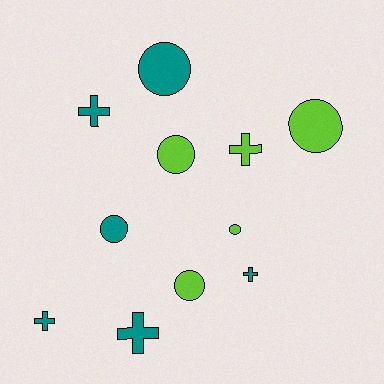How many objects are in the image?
There are 11 objects.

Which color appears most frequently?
Teal, with 6 objects.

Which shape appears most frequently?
Circle, with 6 objects.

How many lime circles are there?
There are 4 lime circles.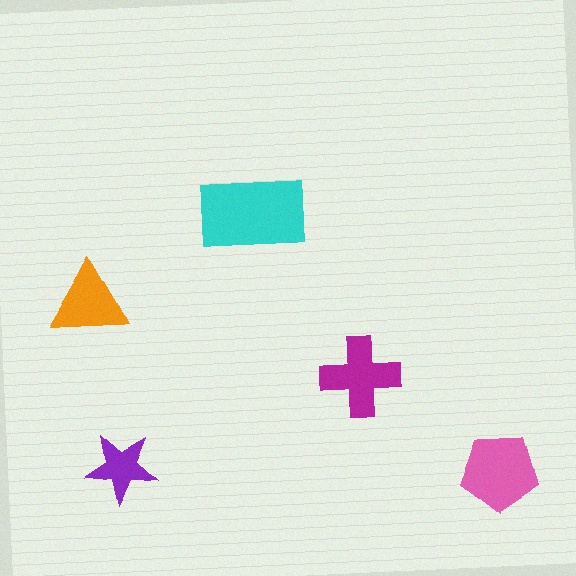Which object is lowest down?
The pink pentagon is bottommost.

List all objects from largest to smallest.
The cyan rectangle, the pink pentagon, the magenta cross, the orange triangle, the purple star.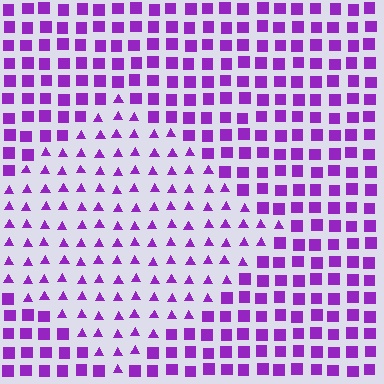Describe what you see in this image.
The image is filled with small purple elements arranged in a uniform grid. A diamond-shaped region contains triangles, while the surrounding area contains squares. The boundary is defined purely by the change in element shape.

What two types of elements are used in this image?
The image uses triangles inside the diamond region and squares outside it.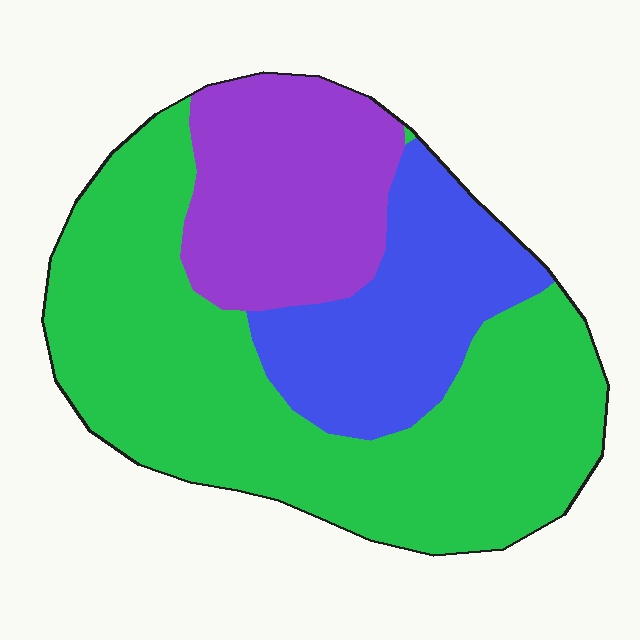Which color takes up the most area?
Green, at roughly 55%.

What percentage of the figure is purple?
Purple covers 23% of the figure.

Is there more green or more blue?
Green.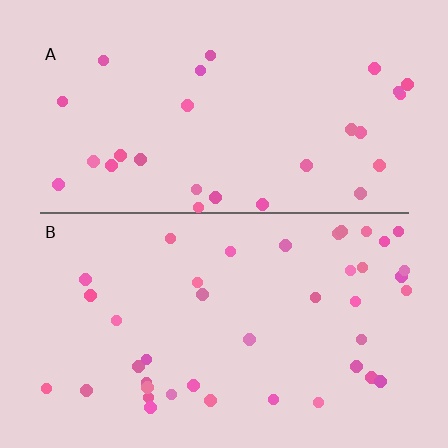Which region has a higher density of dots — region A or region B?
B (the bottom).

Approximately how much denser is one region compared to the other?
Approximately 1.5× — region B over region A.